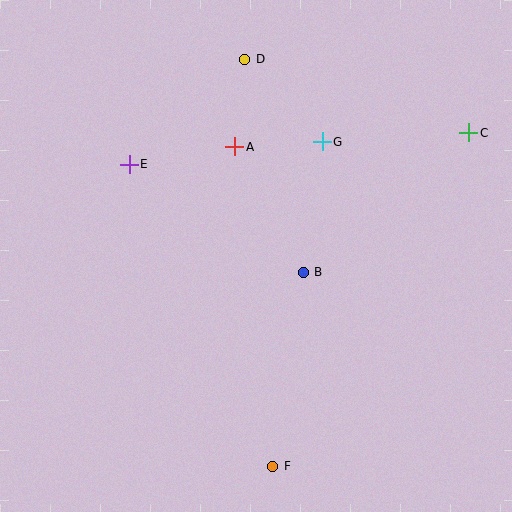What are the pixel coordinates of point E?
Point E is at (129, 164).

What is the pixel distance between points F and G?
The distance between F and G is 328 pixels.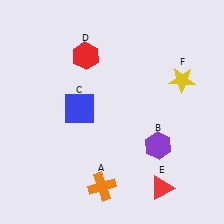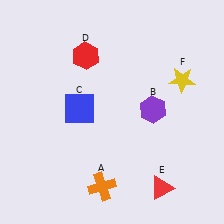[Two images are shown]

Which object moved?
The purple hexagon (B) moved up.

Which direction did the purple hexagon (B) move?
The purple hexagon (B) moved up.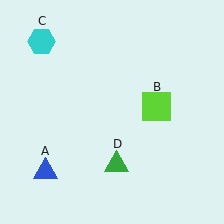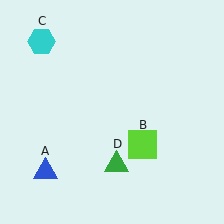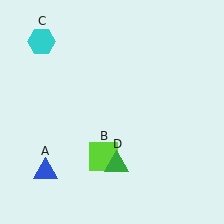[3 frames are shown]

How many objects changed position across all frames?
1 object changed position: lime square (object B).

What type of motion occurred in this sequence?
The lime square (object B) rotated clockwise around the center of the scene.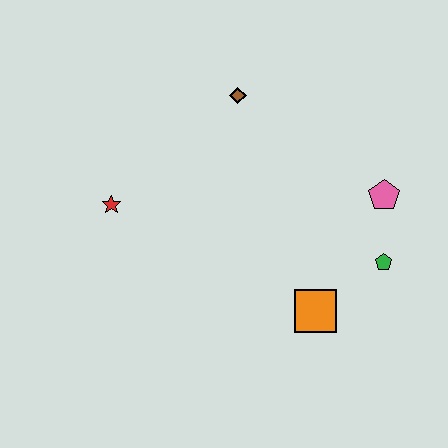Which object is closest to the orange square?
The green pentagon is closest to the orange square.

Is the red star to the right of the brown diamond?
No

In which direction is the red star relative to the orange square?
The red star is to the left of the orange square.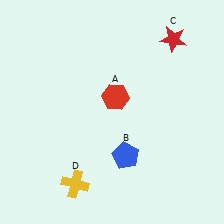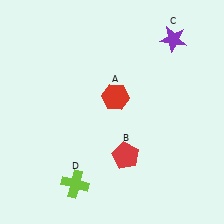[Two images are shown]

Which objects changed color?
B changed from blue to red. C changed from red to purple. D changed from yellow to lime.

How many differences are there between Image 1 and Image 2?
There are 3 differences between the two images.